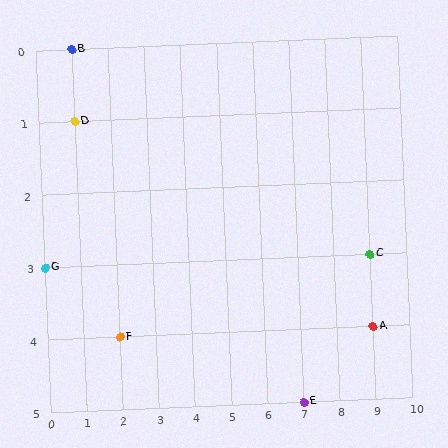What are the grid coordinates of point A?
Point A is at grid coordinates (9, 4).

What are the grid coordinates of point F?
Point F is at grid coordinates (2, 4).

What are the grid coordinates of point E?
Point E is at grid coordinates (7, 5).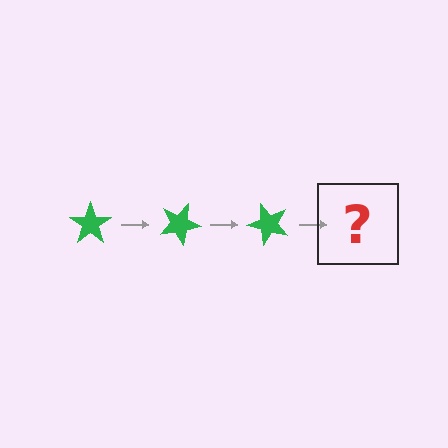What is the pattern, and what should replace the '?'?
The pattern is that the star rotates 25 degrees each step. The '?' should be a green star rotated 75 degrees.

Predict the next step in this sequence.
The next step is a green star rotated 75 degrees.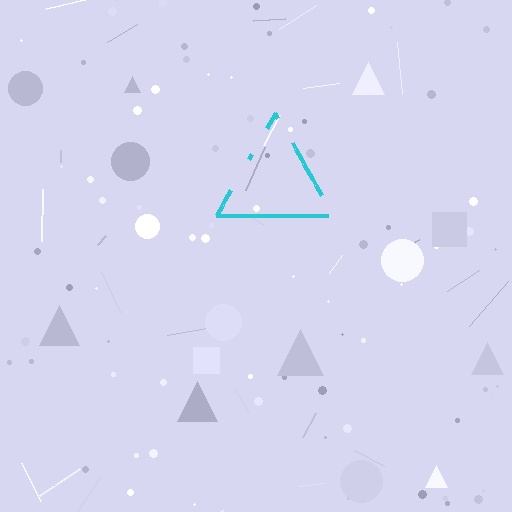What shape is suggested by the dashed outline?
The dashed outline suggests a triangle.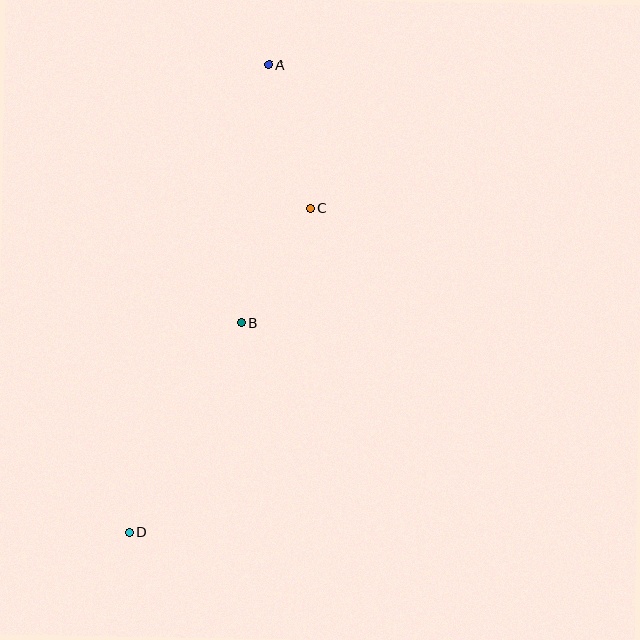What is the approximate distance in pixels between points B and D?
The distance between B and D is approximately 237 pixels.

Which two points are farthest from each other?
Points A and D are farthest from each other.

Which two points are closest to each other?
Points B and C are closest to each other.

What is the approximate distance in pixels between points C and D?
The distance between C and D is approximately 371 pixels.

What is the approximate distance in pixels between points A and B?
The distance between A and B is approximately 259 pixels.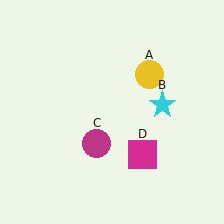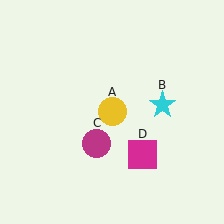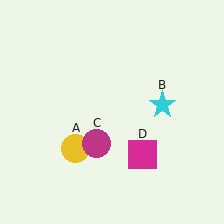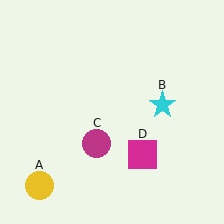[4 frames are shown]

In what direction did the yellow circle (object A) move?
The yellow circle (object A) moved down and to the left.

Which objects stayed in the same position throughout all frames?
Cyan star (object B) and magenta circle (object C) and magenta square (object D) remained stationary.